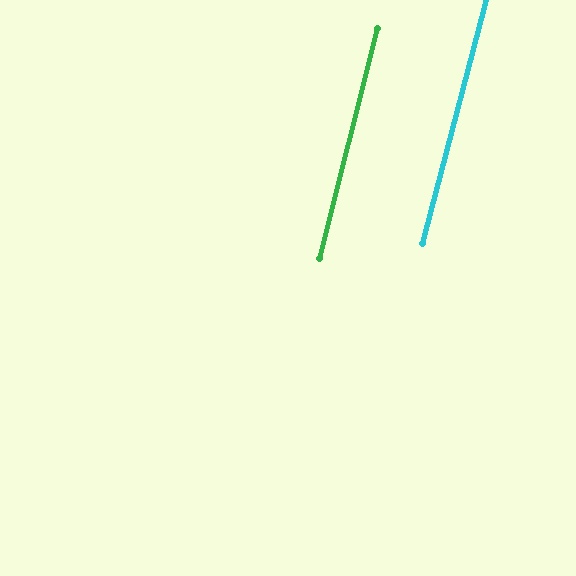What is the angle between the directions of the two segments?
Approximately 0 degrees.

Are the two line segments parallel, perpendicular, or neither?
Parallel — their directions differ by only 0.5°.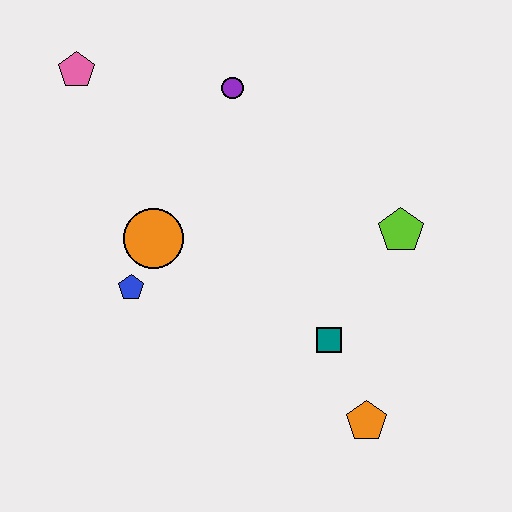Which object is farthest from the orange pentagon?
The pink pentagon is farthest from the orange pentagon.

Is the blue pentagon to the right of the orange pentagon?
No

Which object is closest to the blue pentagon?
The orange circle is closest to the blue pentagon.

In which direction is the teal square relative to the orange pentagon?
The teal square is above the orange pentagon.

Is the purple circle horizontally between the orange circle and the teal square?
Yes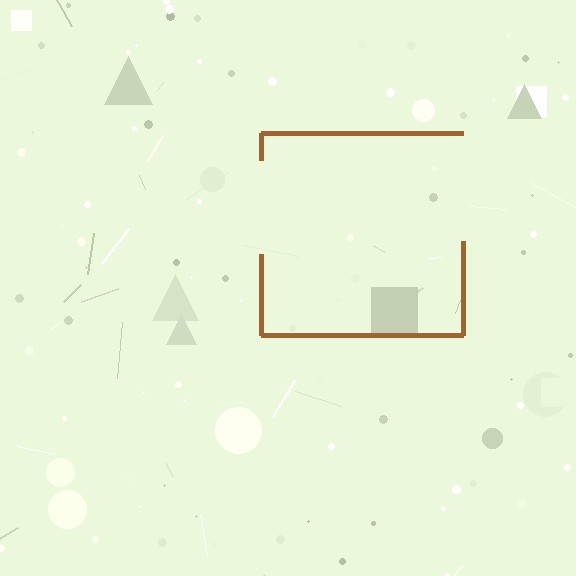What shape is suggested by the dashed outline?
The dashed outline suggests a square.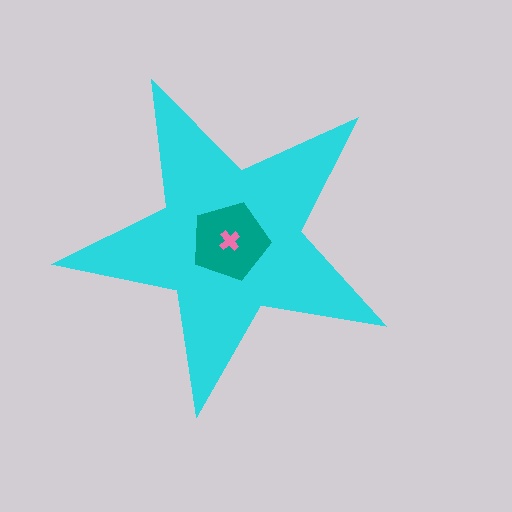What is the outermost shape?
The cyan star.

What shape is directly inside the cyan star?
The teal pentagon.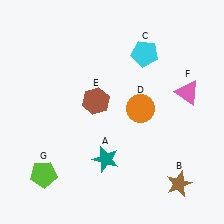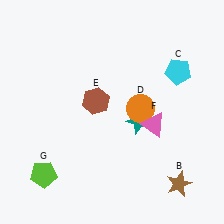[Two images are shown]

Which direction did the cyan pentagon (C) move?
The cyan pentagon (C) moved right.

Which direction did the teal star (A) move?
The teal star (A) moved up.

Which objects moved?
The objects that moved are: the teal star (A), the cyan pentagon (C), the pink triangle (F).